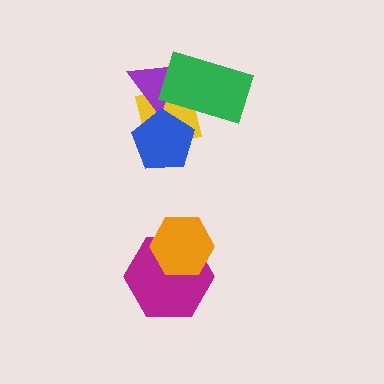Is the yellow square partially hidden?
Yes, it is partially covered by another shape.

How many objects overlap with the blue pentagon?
2 objects overlap with the blue pentagon.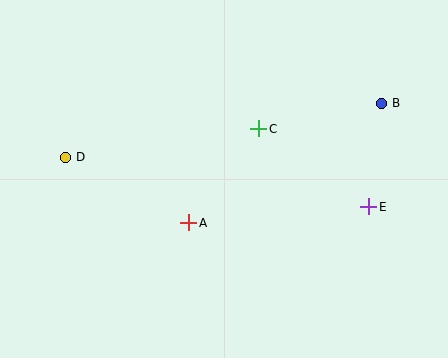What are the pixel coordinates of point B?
Point B is at (382, 103).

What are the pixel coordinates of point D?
Point D is at (66, 157).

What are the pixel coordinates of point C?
Point C is at (259, 129).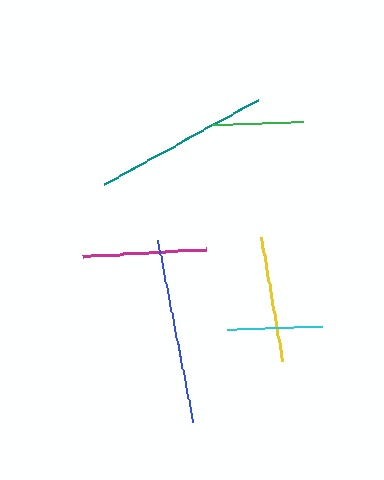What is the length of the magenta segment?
The magenta segment is approximately 124 pixels long.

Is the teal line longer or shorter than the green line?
The teal line is longer than the green line.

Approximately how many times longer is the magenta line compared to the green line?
The magenta line is approximately 1.4 times the length of the green line.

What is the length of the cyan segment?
The cyan segment is approximately 95 pixels long.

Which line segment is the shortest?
The green line is the shortest at approximately 91 pixels.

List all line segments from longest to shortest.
From longest to shortest: blue, teal, yellow, magenta, cyan, green.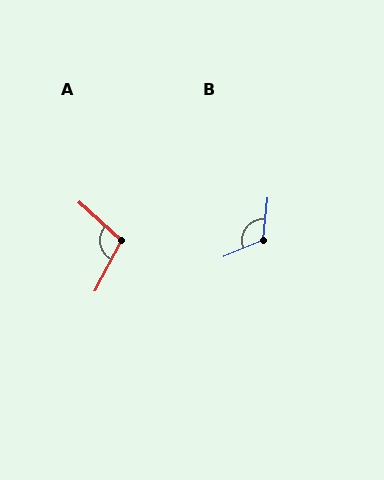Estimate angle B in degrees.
Approximately 118 degrees.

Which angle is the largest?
B, at approximately 118 degrees.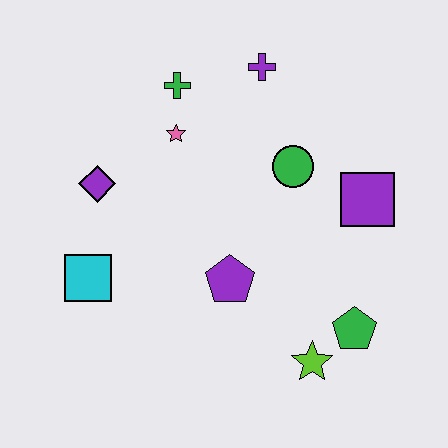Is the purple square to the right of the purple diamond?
Yes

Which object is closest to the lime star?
The green pentagon is closest to the lime star.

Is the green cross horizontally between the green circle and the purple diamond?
Yes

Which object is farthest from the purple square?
The cyan square is farthest from the purple square.